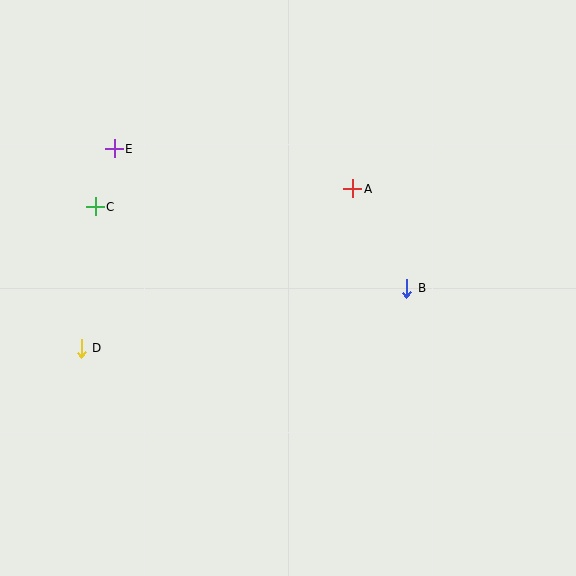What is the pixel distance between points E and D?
The distance between E and D is 202 pixels.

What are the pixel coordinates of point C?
Point C is at (95, 207).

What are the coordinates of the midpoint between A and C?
The midpoint between A and C is at (224, 198).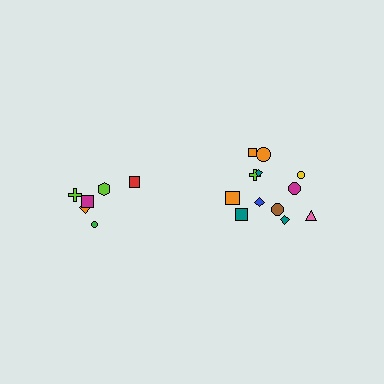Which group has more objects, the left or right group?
The right group.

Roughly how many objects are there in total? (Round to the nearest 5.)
Roughly 20 objects in total.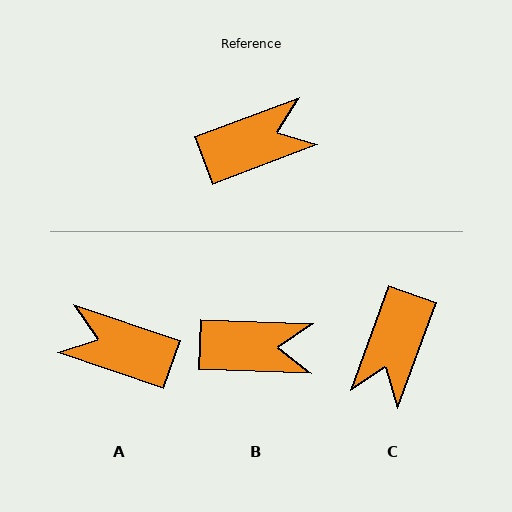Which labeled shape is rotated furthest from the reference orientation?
A, about 140 degrees away.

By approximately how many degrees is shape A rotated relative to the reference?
Approximately 140 degrees counter-clockwise.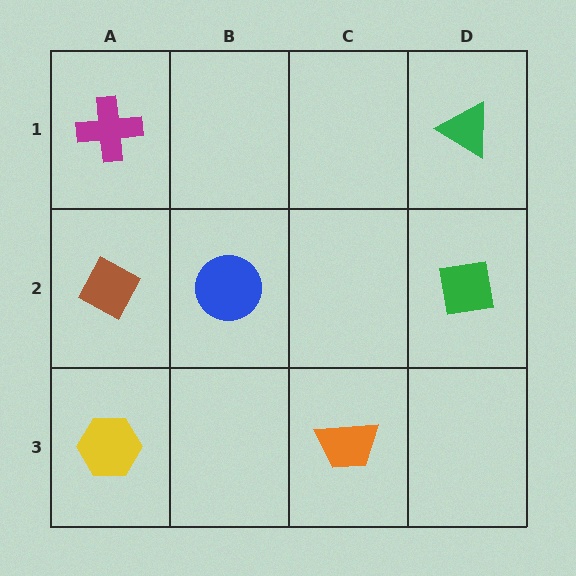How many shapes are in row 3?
2 shapes.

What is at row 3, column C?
An orange trapezoid.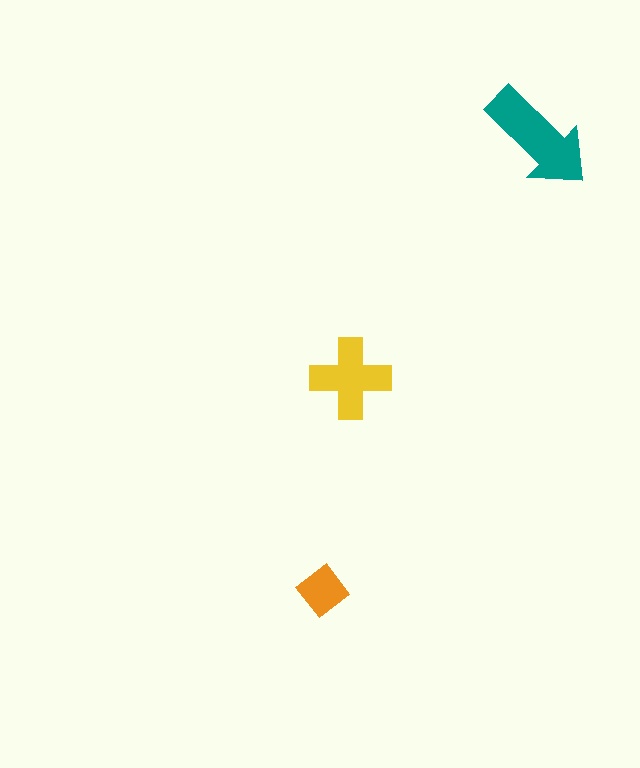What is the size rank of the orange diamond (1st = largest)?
3rd.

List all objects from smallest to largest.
The orange diamond, the yellow cross, the teal arrow.